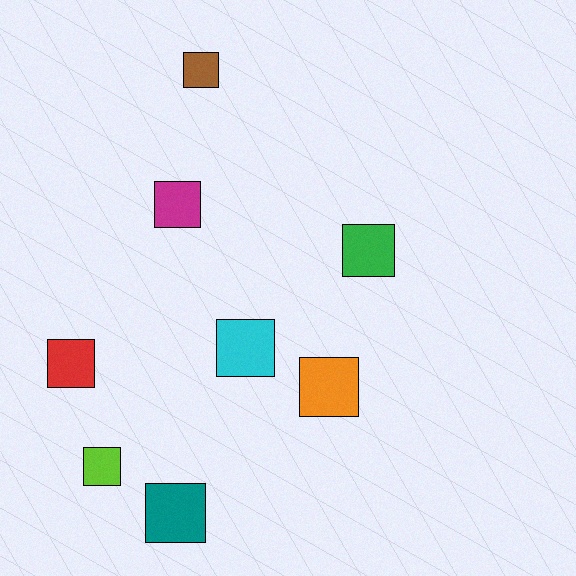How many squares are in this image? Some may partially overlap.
There are 8 squares.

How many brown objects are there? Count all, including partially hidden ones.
There is 1 brown object.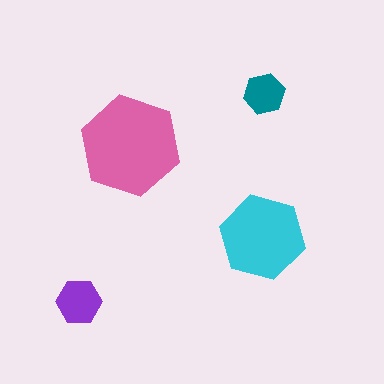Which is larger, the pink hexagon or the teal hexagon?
The pink one.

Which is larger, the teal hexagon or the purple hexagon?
The purple one.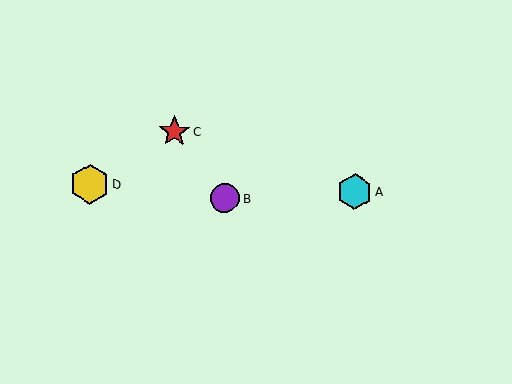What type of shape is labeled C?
Shape C is a red star.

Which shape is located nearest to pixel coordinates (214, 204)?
The purple circle (labeled B) at (225, 198) is nearest to that location.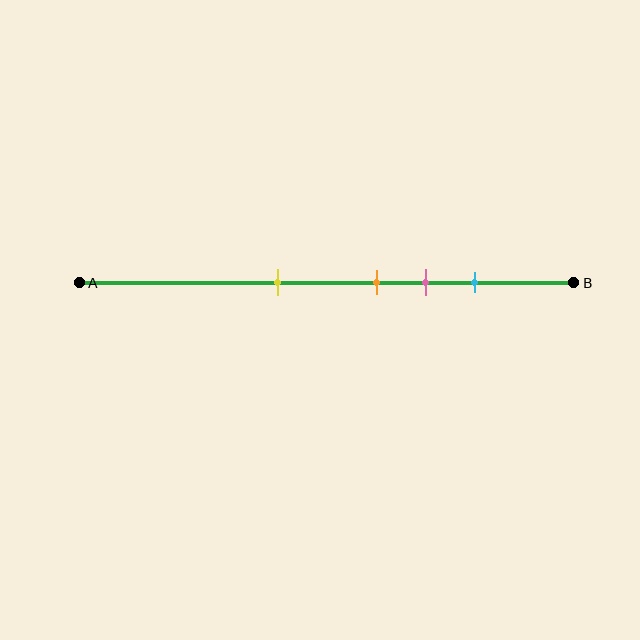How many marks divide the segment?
There are 4 marks dividing the segment.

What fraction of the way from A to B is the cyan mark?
The cyan mark is approximately 80% (0.8) of the way from A to B.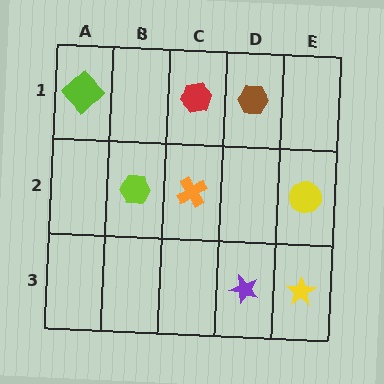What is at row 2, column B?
A lime hexagon.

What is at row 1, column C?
A red hexagon.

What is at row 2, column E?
A yellow circle.